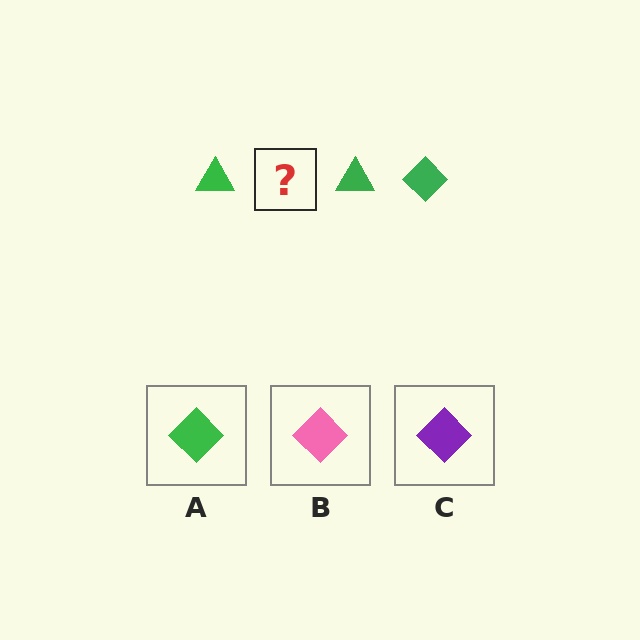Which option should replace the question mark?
Option A.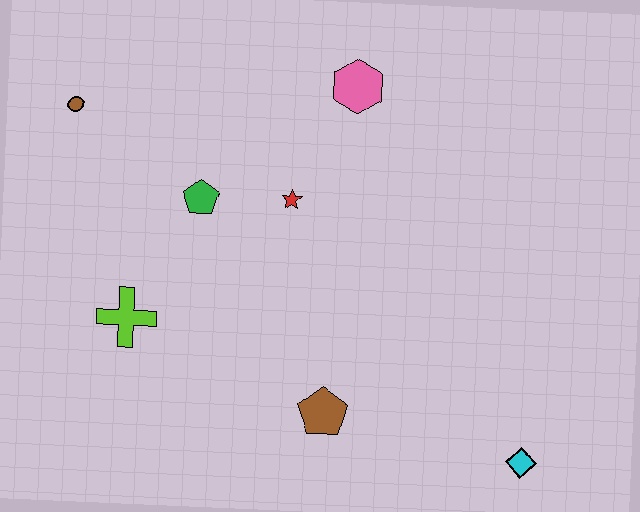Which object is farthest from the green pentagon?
The cyan diamond is farthest from the green pentagon.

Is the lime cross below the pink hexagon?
Yes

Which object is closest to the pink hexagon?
The red star is closest to the pink hexagon.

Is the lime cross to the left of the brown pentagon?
Yes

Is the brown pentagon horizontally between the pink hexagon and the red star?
Yes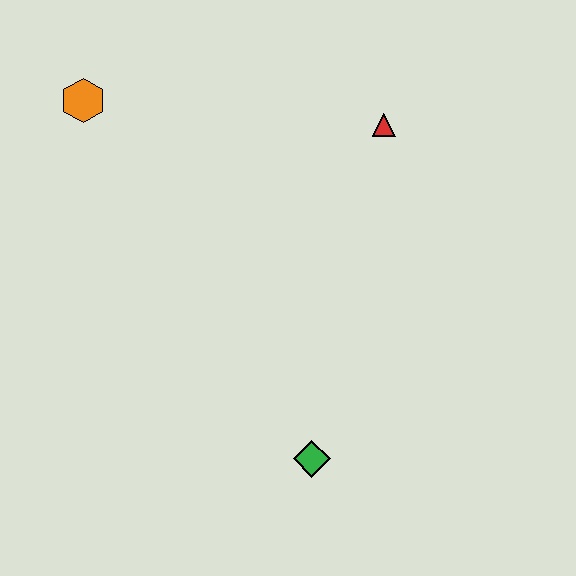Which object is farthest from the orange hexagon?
The green diamond is farthest from the orange hexagon.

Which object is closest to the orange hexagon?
The red triangle is closest to the orange hexagon.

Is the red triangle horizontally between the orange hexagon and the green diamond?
No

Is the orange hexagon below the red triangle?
No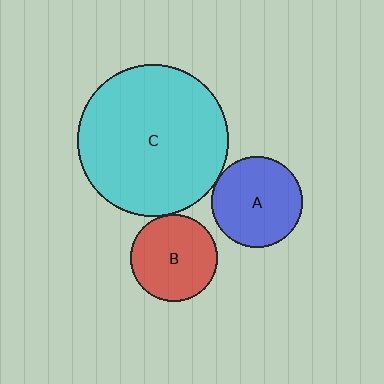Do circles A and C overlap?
Yes.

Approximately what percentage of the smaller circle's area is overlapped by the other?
Approximately 5%.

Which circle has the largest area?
Circle C (cyan).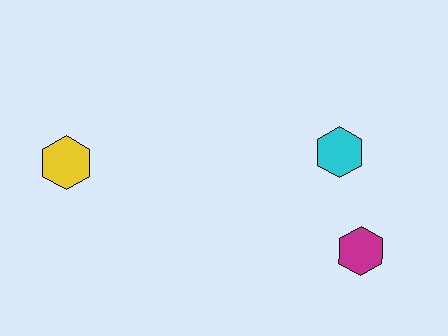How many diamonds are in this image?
There are no diamonds.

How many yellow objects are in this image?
There is 1 yellow object.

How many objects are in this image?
There are 3 objects.